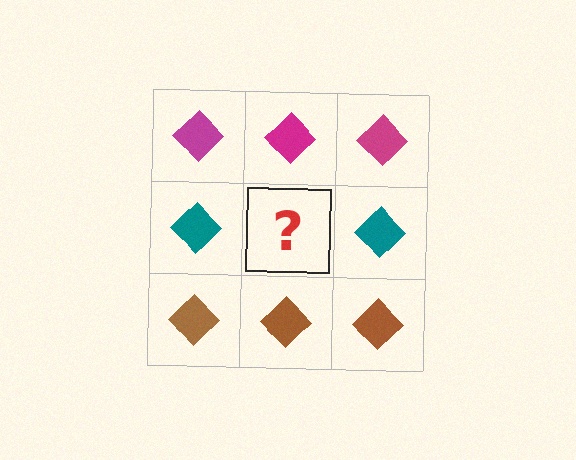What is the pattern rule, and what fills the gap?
The rule is that each row has a consistent color. The gap should be filled with a teal diamond.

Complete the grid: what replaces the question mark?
The question mark should be replaced with a teal diamond.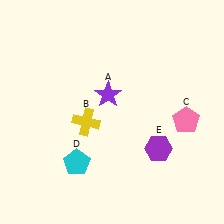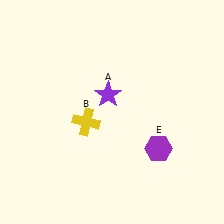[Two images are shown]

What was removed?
The cyan pentagon (D), the pink pentagon (C) were removed in Image 2.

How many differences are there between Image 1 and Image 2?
There are 2 differences between the two images.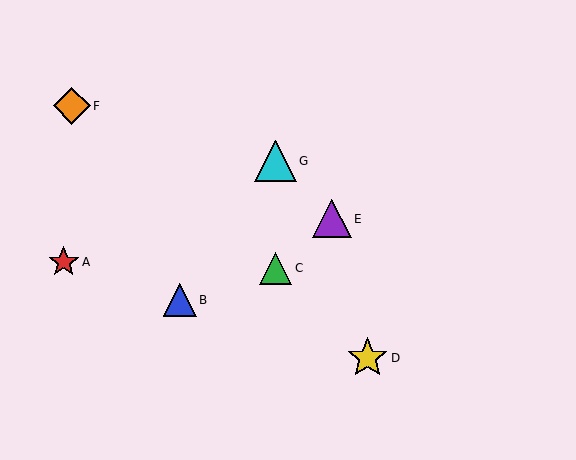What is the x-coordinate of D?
Object D is at x≈368.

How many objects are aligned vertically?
2 objects (C, G) are aligned vertically.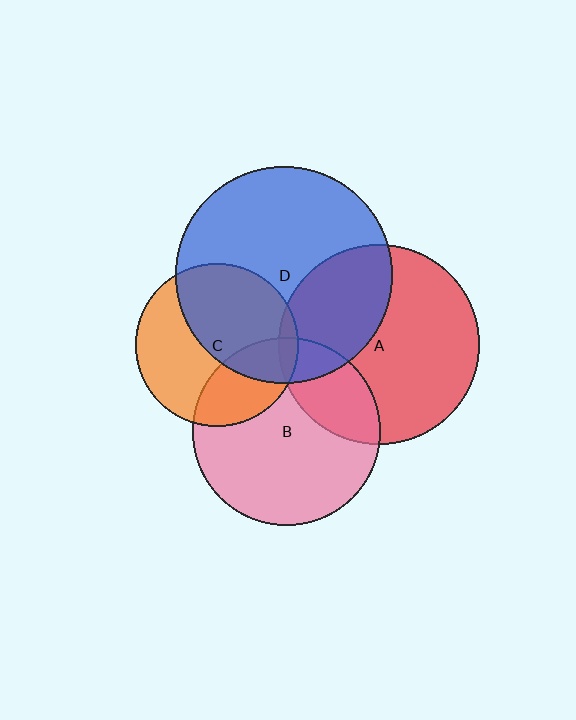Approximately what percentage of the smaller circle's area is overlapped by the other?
Approximately 15%.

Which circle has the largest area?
Circle D (blue).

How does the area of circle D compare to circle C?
Approximately 1.8 times.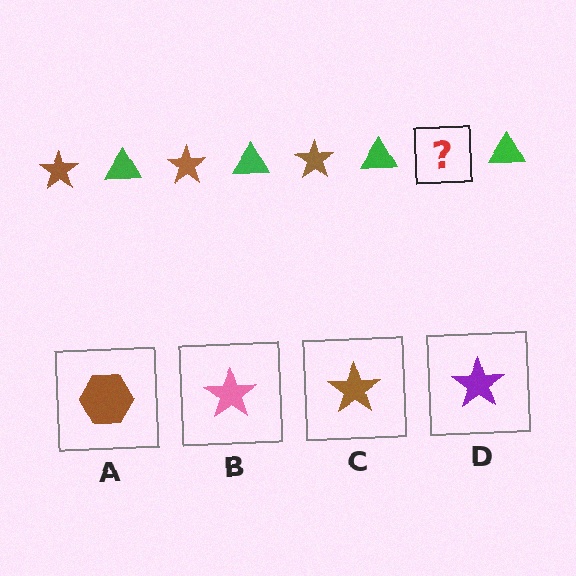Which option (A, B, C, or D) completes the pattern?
C.